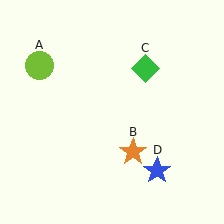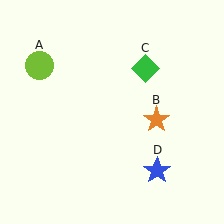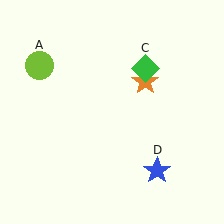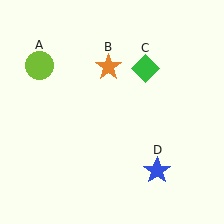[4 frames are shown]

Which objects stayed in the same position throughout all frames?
Lime circle (object A) and green diamond (object C) and blue star (object D) remained stationary.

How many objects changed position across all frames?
1 object changed position: orange star (object B).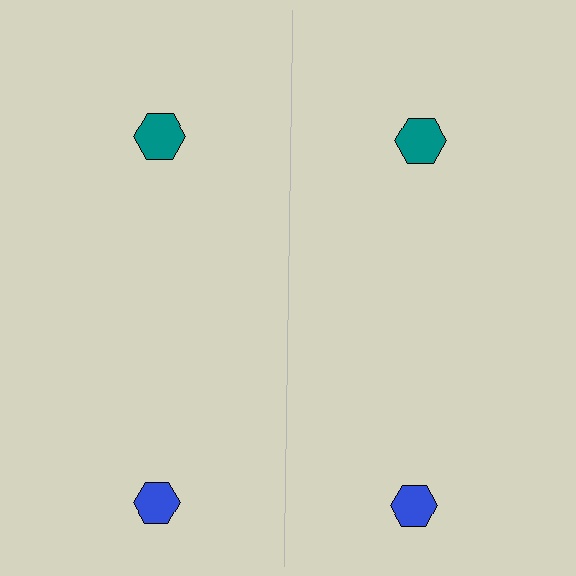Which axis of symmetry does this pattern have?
The pattern has a vertical axis of symmetry running through the center of the image.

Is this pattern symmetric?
Yes, this pattern has bilateral (reflection) symmetry.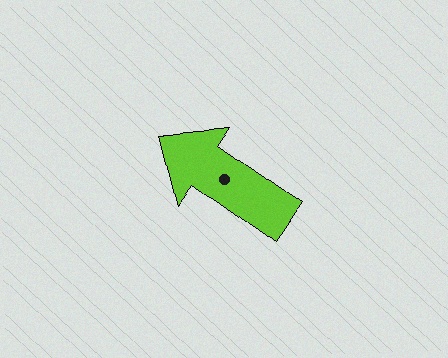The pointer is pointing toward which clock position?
Roughly 10 o'clock.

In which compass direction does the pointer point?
Northwest.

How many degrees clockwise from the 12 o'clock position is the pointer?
Approximately 305 degrees.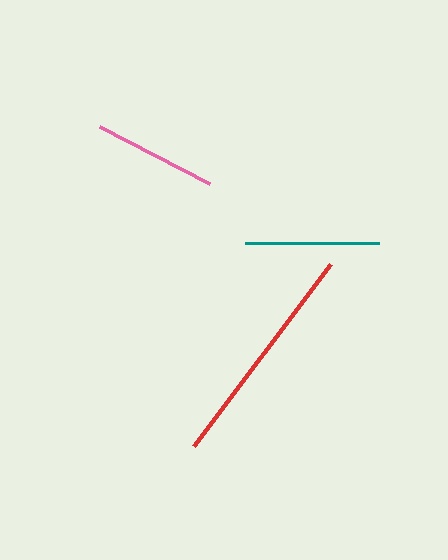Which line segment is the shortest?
The pink line is the shortest at approximately 123 pixels.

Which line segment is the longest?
The red line is the longest at approximately 228 pixels.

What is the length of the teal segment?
The teal segment is approximately 134 pixels long.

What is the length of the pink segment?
The pink segment is approximately 123 pixels long.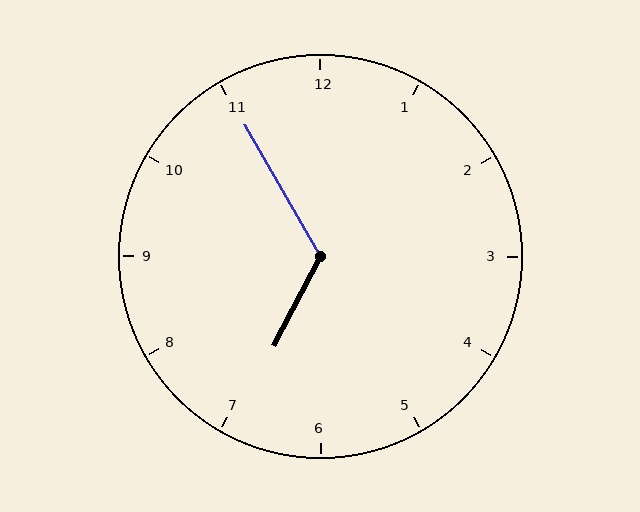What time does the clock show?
6:55.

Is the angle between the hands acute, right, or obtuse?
It is obtuse.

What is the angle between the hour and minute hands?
Approximately 122 degrees.